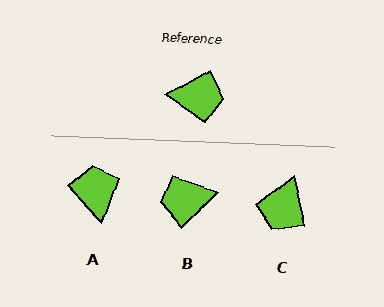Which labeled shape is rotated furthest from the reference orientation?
B, about 165 degrees away.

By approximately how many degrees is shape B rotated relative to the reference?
Approximately 165 degrees clockwise.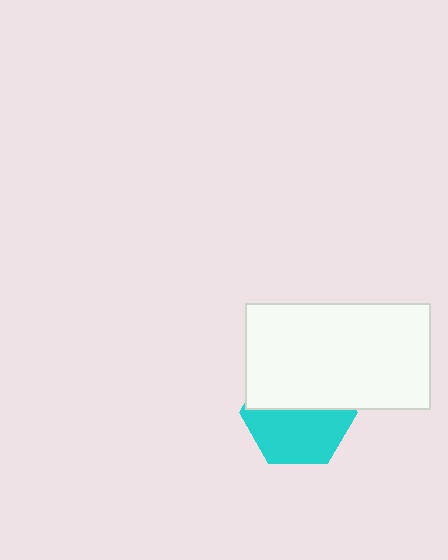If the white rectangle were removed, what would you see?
You would see the complete cyan hexagon.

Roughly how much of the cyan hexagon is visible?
About half of it is visible (roughly 54%).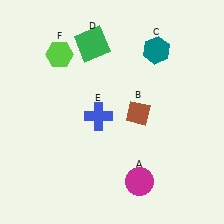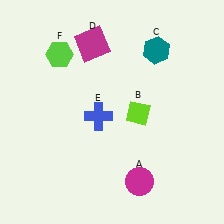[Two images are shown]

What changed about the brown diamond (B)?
In Image 1, B is brown. In Image 2, it changed to lime.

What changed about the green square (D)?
In Image 1, D is green. In Image 2, it changed to magenta.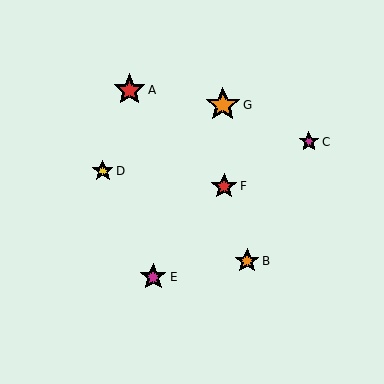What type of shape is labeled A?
Shape A is a red star.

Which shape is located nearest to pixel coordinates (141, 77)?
The red star (labeled A) at (129, 90) is nearest to that location.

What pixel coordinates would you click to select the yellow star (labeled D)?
Click at (103, 171) to select the yellow star D.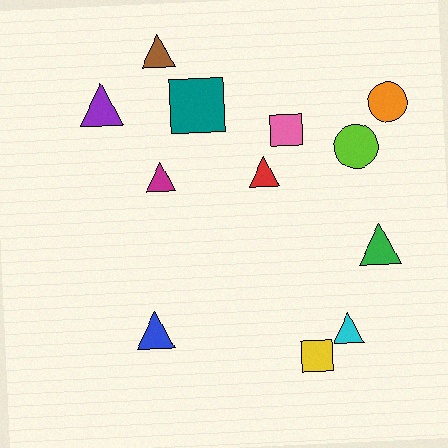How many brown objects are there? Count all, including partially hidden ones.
There is 1 brown object.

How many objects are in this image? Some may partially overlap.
There are 12 objects.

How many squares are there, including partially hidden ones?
There are 3 squares.